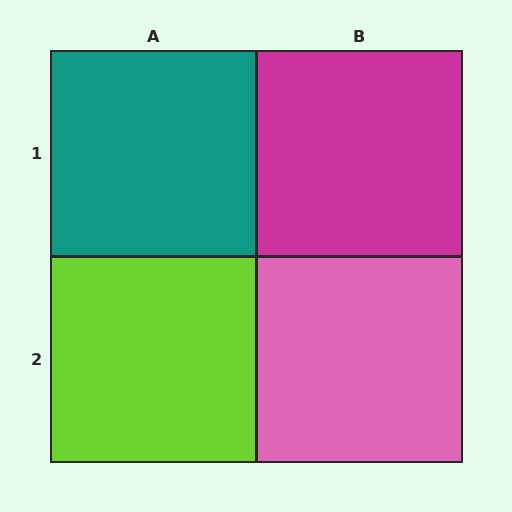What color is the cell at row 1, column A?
Teal.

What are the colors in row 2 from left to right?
Lime, pink.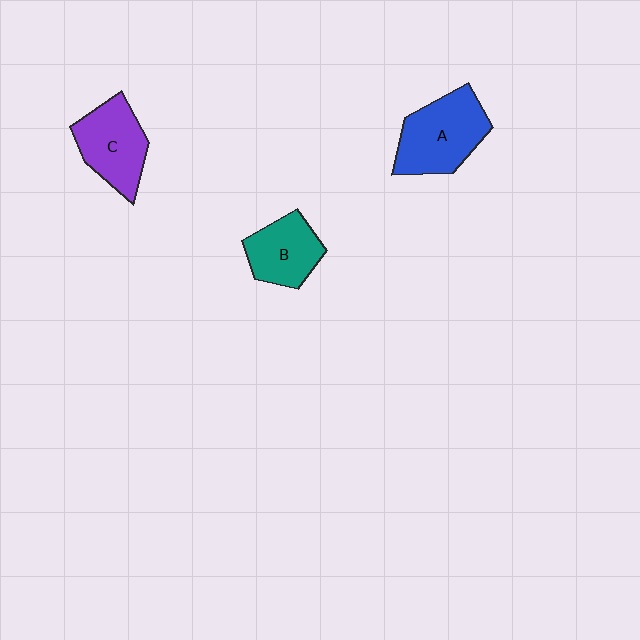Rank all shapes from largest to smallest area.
From largest to smallest: A (blue), C (purple), B (teal).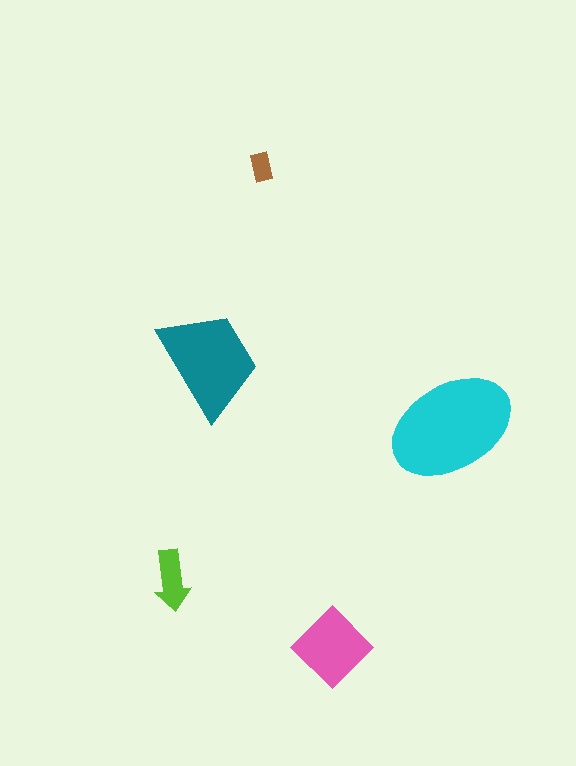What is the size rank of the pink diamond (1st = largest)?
3rd.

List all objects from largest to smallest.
The cyan ellipse, the teal trapezoid, the pink diamond, the lime arrow, the brown rectangle.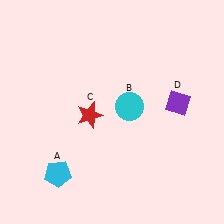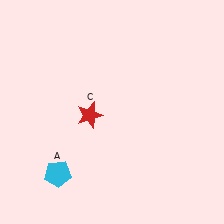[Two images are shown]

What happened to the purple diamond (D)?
The purple diamond (D) was removed in Image 2. It was in the top-right area of Image 1.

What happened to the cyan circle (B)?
The cyan circle (B) was removed in Image 2. It was in the top-right area of Image 1.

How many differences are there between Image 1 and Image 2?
There are 2 differences between the two images.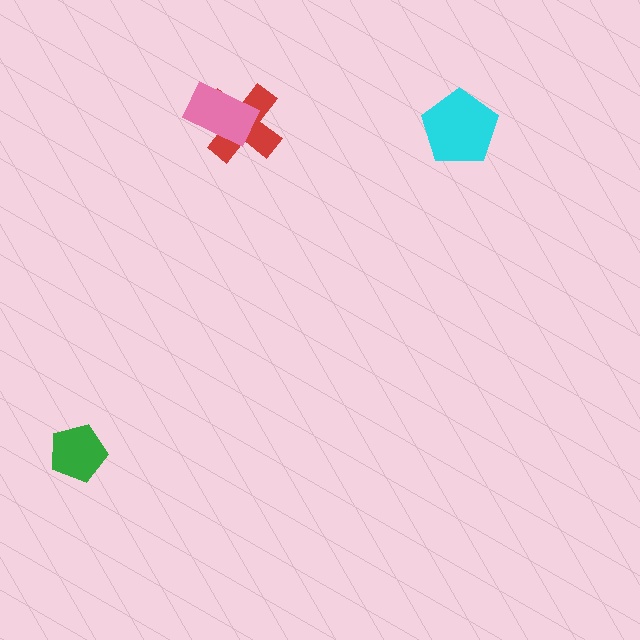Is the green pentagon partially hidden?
No, no other shape covers it.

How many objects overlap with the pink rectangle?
1 object overlaps with the pink rectangle.